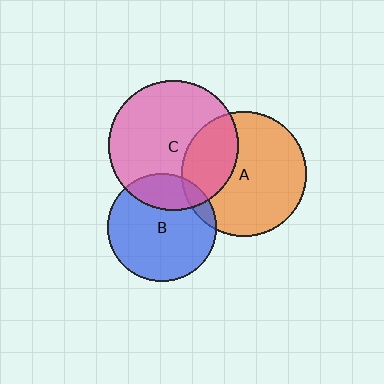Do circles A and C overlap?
Yes.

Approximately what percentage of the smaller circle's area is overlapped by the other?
Approximately 30%.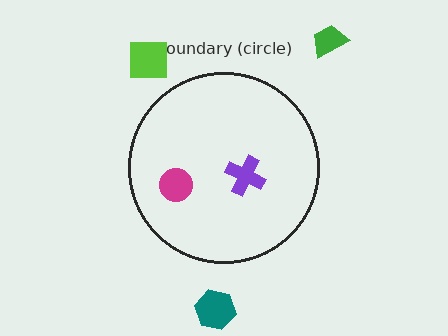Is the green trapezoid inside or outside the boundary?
Outside.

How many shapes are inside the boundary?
2 inside, 3 outside.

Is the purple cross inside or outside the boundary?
Inside.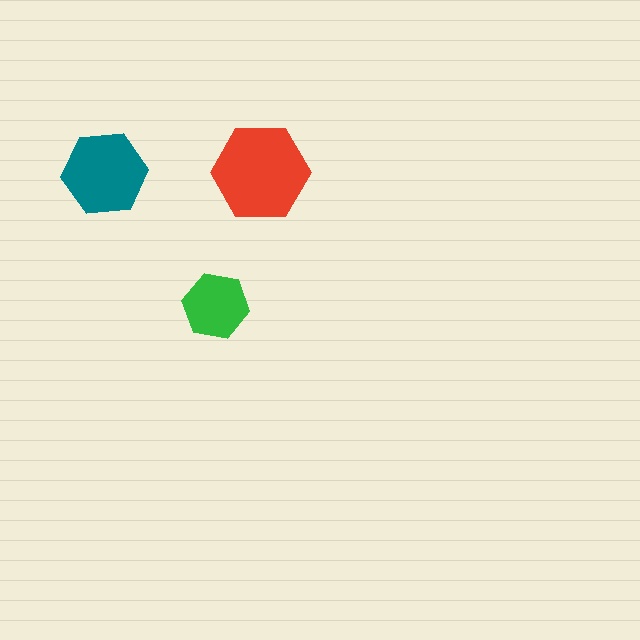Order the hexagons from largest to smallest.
the red one, the teal one, the green one.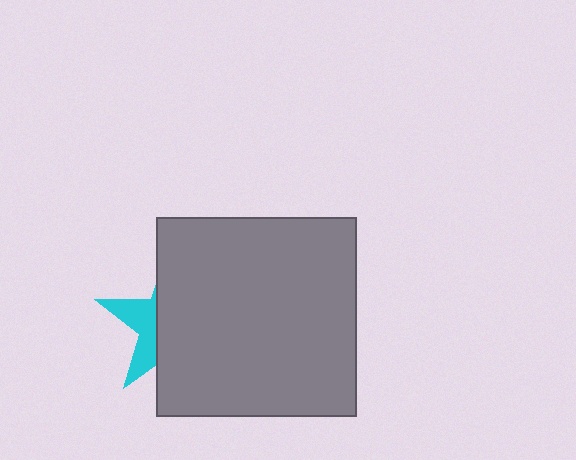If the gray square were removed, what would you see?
You would see the complete cyan star.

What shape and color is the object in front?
The object in front is a gray square.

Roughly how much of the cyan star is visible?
A small part of it is visible (roughly 32%).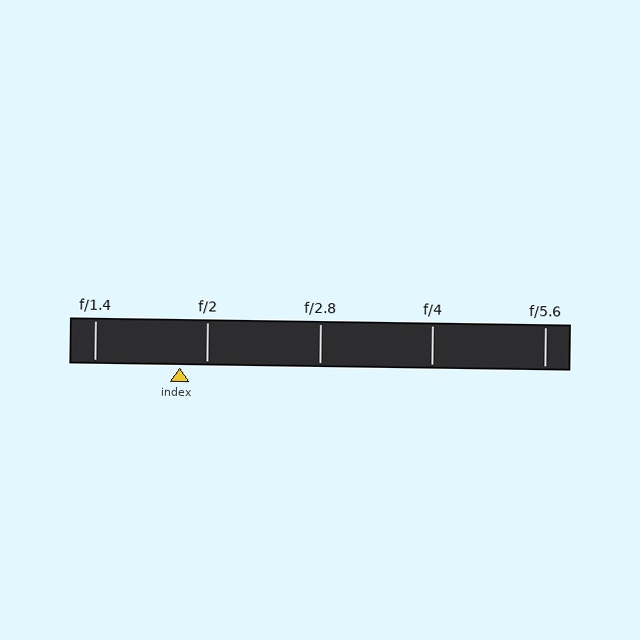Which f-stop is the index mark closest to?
The index mark is closest to f/2.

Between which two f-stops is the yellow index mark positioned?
The index mark is between f/1.4 and f/2.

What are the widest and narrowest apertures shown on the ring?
The widest aperture shown is f/1.4 and the narrowest is f/5.6.